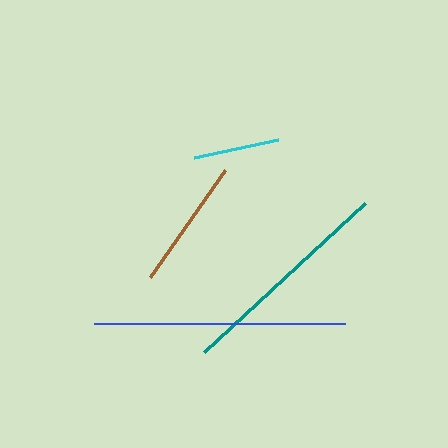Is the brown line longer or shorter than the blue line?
The blue line is longer than the brown line.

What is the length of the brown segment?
The brown segment is approximately 131 pixels long.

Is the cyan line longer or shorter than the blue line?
The blue line is longer than the cyan line.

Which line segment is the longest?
The blue line is the longest at approximately 252 pixels.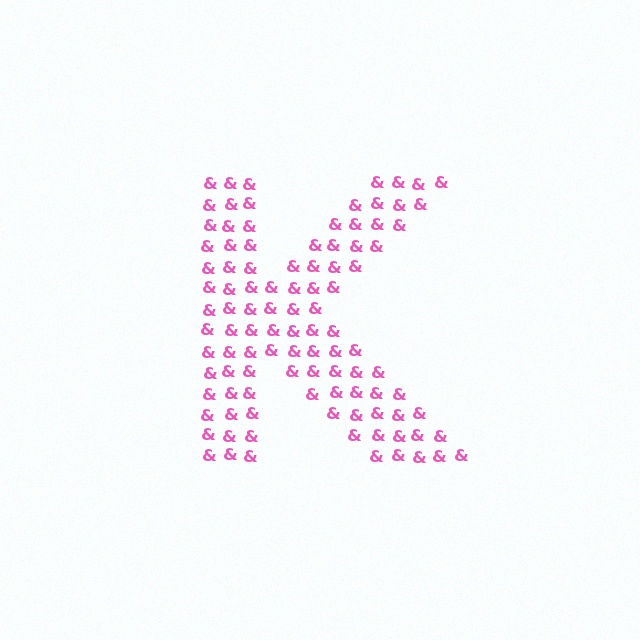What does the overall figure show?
The overall figure shows the letter K.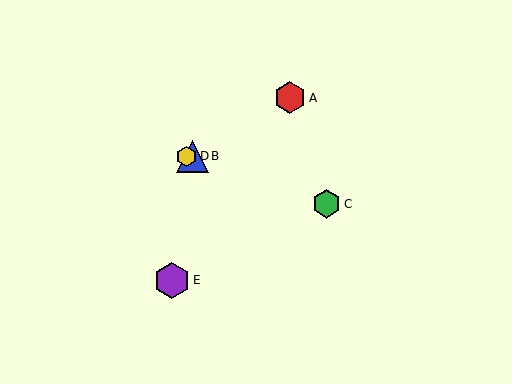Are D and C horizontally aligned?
No, D is at y≈156 and C is at y≈204.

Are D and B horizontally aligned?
Yes, both are at y≈156.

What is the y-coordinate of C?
Object C is at y≈204.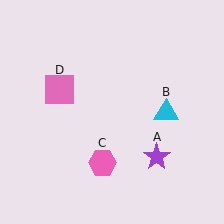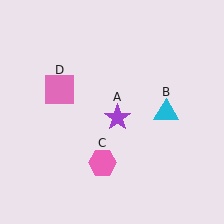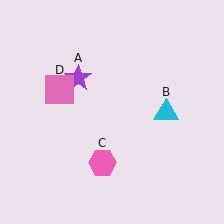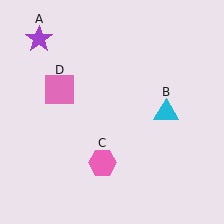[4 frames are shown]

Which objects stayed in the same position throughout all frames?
Cyan triangle (object B) and pink hexagon (object C) and pink square (object D) remained stationary.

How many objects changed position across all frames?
1 object changed position: purple star (object A).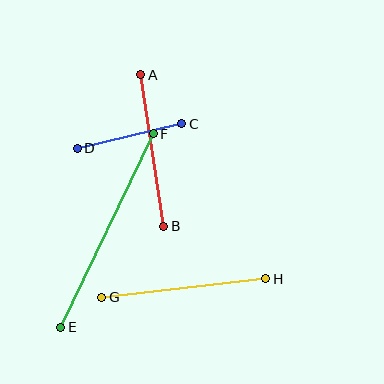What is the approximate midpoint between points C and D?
The midpoint is at approximately (129, 136) pixels.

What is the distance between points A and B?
The distance is approximately 153 pixels.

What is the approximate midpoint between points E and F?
The midpoint is at approximately (107, 230) pixels.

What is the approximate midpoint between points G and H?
The midpoint is at approximately (184, 288) pixels.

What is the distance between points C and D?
The distance is approximately 108 pixels.